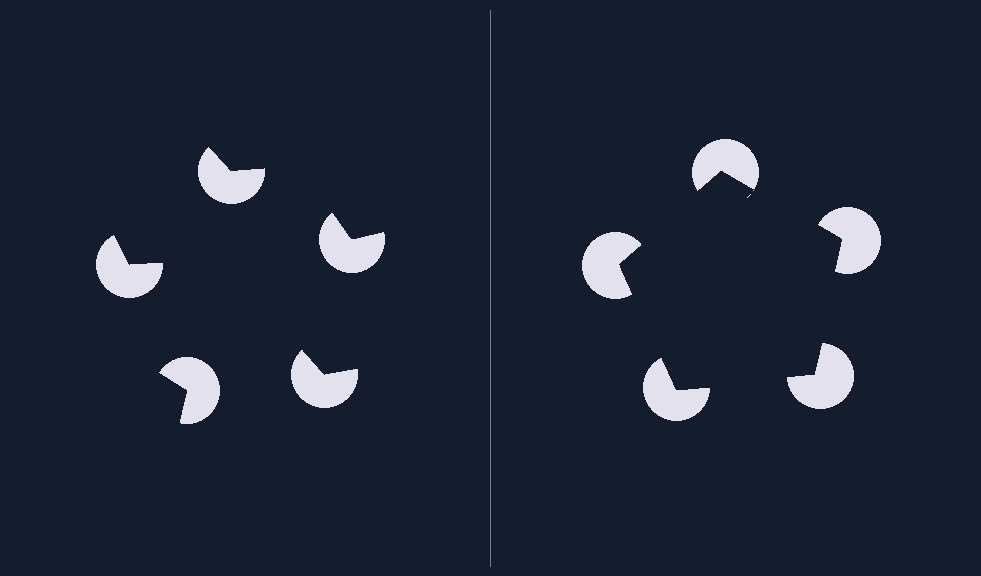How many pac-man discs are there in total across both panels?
10 — 5 on each side.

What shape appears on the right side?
An illusory pentagon.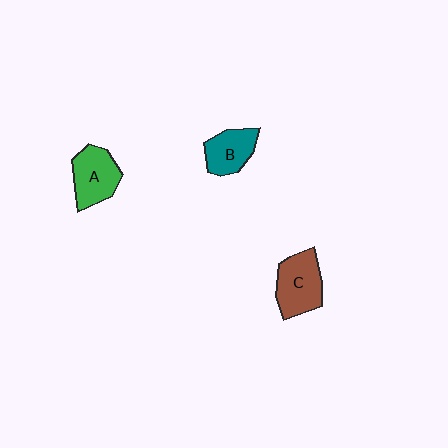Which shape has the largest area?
Shape C (brown).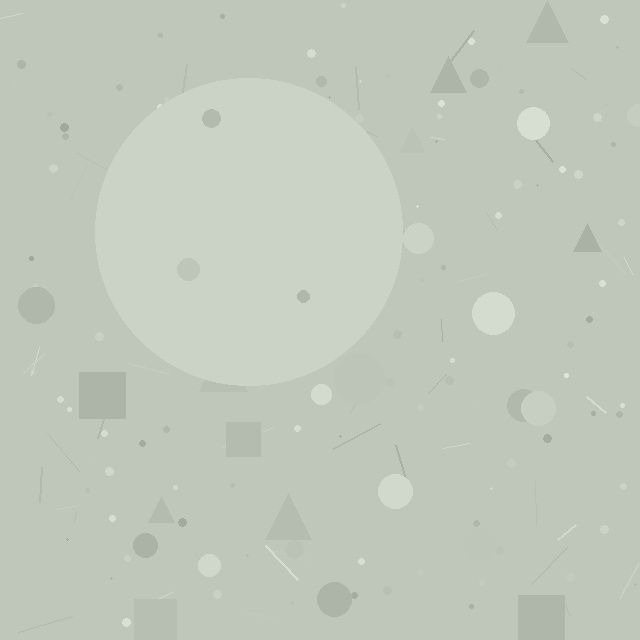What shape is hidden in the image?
A circle is hidden in the image.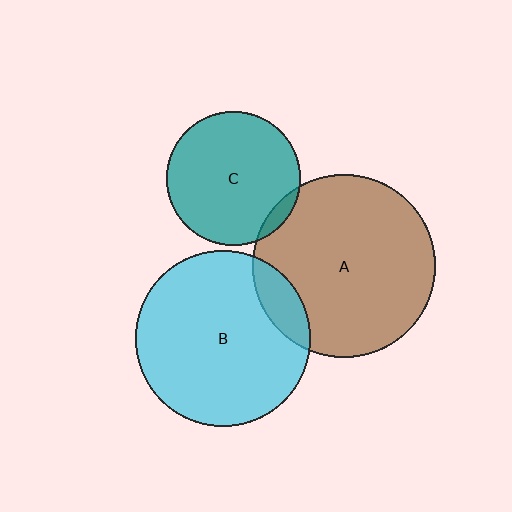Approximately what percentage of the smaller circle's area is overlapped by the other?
Approximately 5%.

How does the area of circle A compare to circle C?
Approximately 1.9 times.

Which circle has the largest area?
Circle A (brown).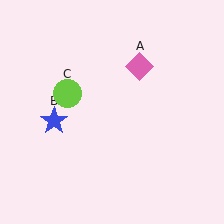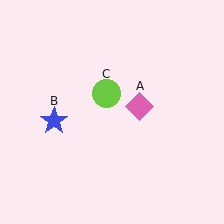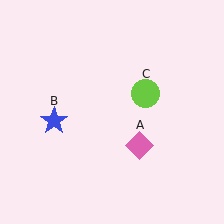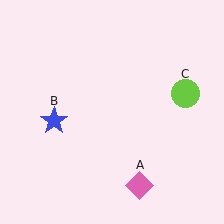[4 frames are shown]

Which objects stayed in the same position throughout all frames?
Blue star (object B) remained stationary.